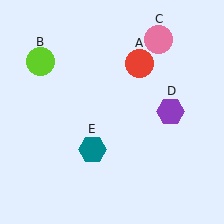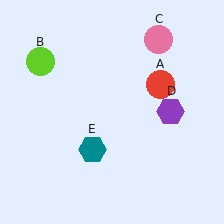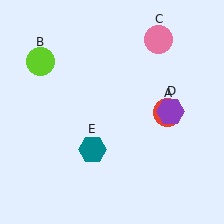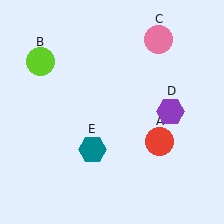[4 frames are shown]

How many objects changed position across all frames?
1 object changed position: red circle (object A).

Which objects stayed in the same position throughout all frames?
Lime circle (object B) and pink circle (object C) and purple hexagon (object D) and teal hexagon (object E) remained stationary.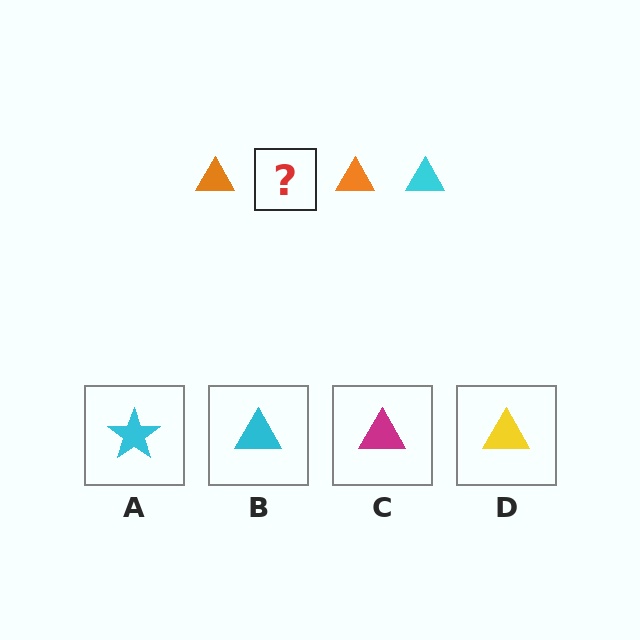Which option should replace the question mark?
Option B.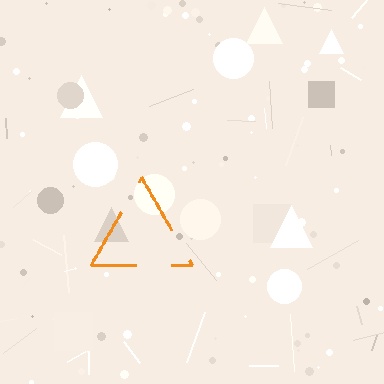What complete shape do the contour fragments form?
The contour fragments form a triangle.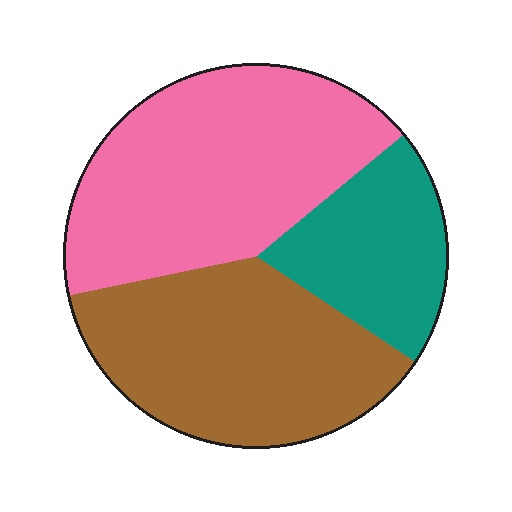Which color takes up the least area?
Teal, at roughly 20%.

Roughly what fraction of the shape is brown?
Brown covers roughly 35% of the shape.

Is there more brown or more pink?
Pink.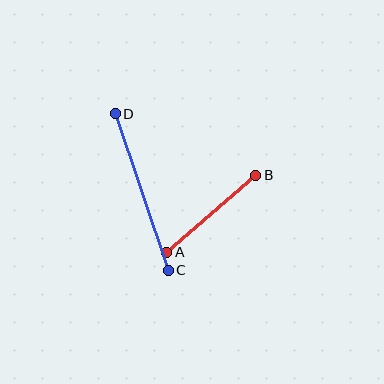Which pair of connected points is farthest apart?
Points C and D are farthest apart.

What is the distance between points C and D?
The distance is approximately 165 pixels.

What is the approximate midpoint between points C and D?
The midpoint is at approximately (142, 192) pixels.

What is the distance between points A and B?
The distance is approximately 118 pixels.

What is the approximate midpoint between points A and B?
The midpoint is at approximately (211, 214) pixels.